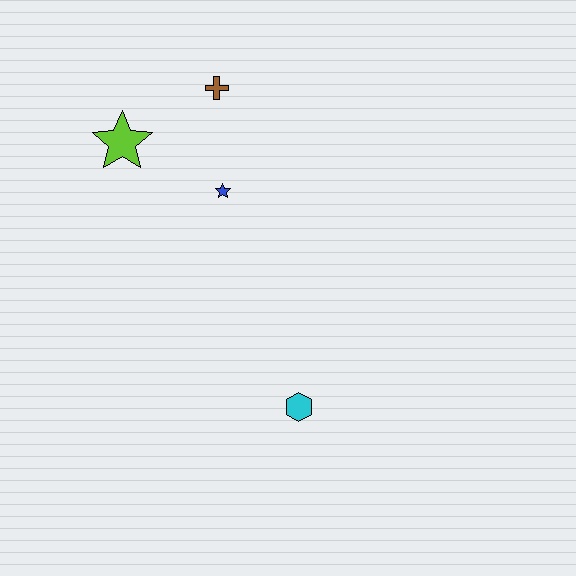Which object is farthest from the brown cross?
The cyan hexagon is farthest from the brown cross.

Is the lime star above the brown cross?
No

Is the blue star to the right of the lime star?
Yes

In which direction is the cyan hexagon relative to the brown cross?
The cyan hexagon is below the brown cross.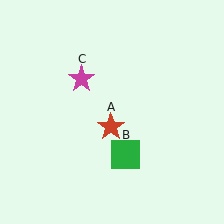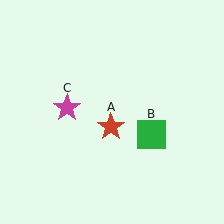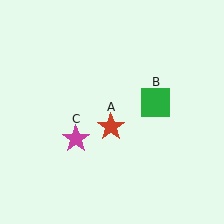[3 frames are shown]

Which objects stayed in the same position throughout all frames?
Red star (object A) remained stationary.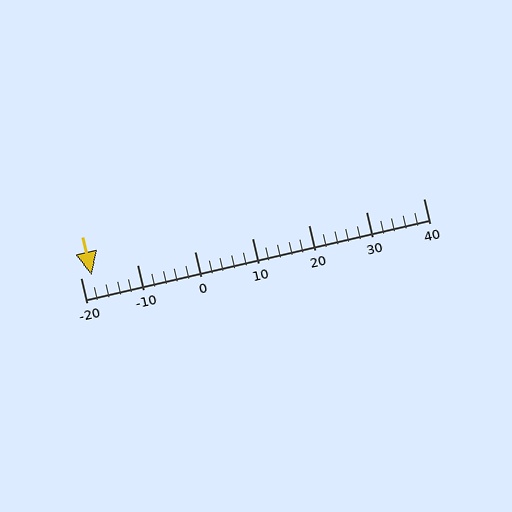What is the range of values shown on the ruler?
The ruler shows values from -20 to 40.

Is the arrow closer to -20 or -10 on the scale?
The arrow is closer to -20.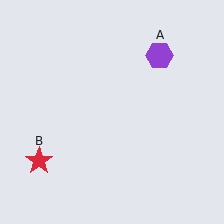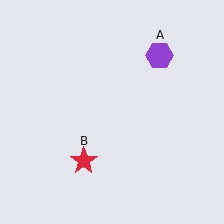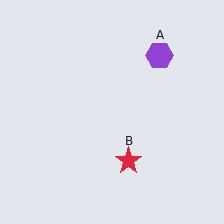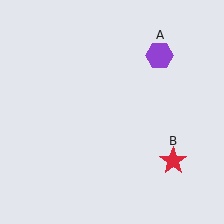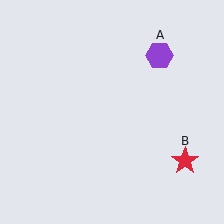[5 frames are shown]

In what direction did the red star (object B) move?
The red star (object B) moved right.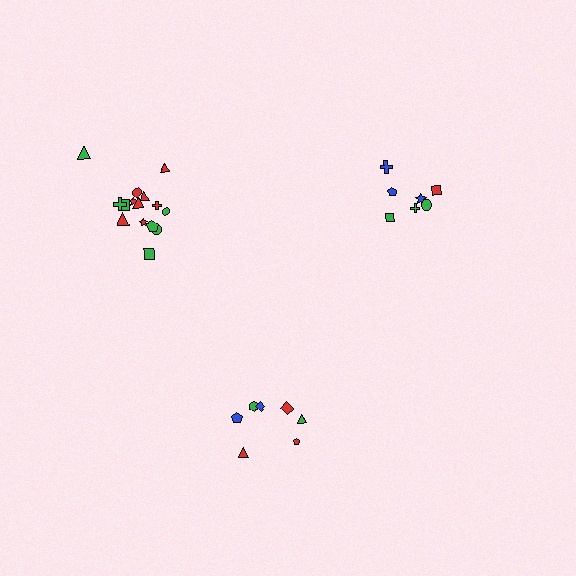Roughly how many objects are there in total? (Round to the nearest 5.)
Roughly 30 objects in total.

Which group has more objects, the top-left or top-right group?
The top-left group.